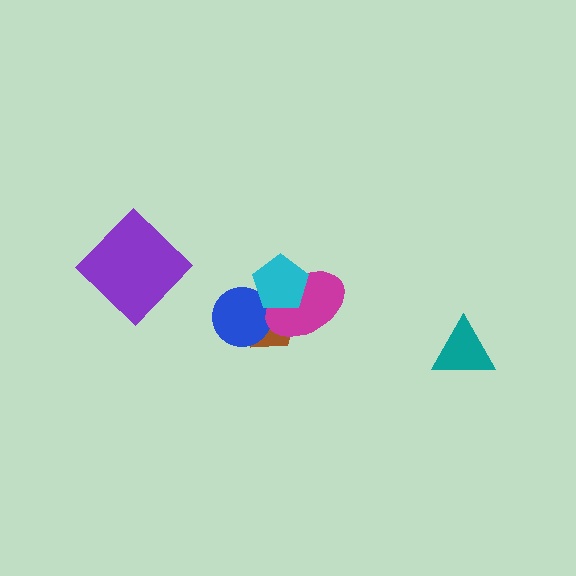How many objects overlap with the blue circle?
3 objects overlap with the blue circle.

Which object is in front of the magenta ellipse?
The cyan pentagon is in front of the magenta ellipse.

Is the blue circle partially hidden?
Yes, it is partially covered by another shape.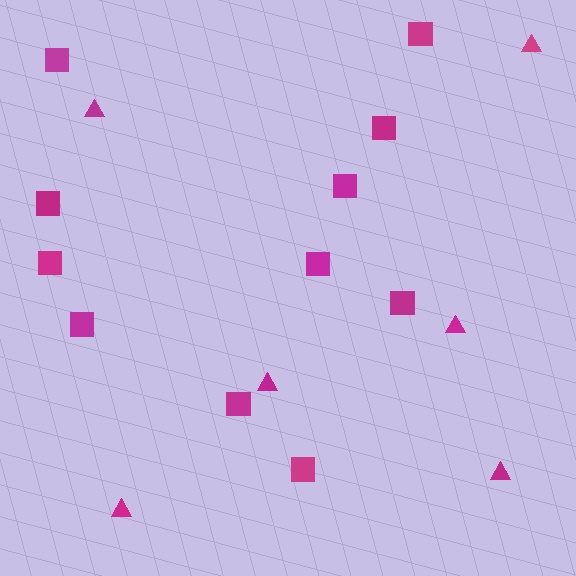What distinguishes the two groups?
There are 2 groups: one group of squares (11) and one group of triangles (6).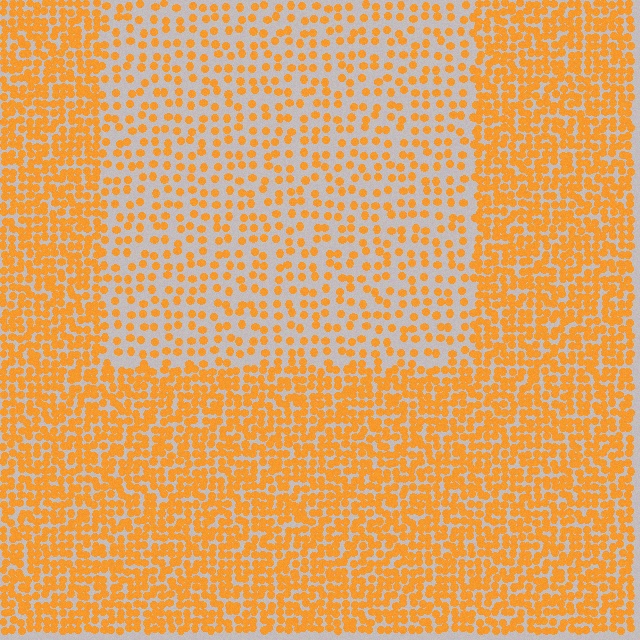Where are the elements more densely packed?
The elements are more densely packed outside the rectangle boundary.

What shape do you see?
I see a rectangle.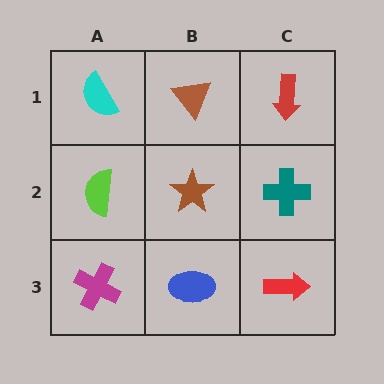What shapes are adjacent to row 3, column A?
A lime semicircle (row 2, column A), a blue ellipse (row 3, column B).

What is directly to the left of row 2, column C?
A brown star.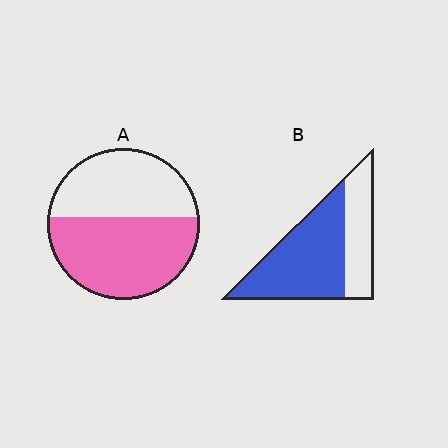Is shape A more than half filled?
Yes.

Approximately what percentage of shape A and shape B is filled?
A is approximately 55% and B is approximately 65%.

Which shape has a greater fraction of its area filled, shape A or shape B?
Shape B.